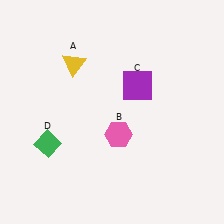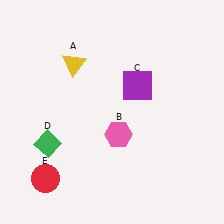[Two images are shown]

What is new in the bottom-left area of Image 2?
A red circle (E) was added in the bottom-left area of Image 2.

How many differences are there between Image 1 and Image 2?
There is 1 difference between the two images.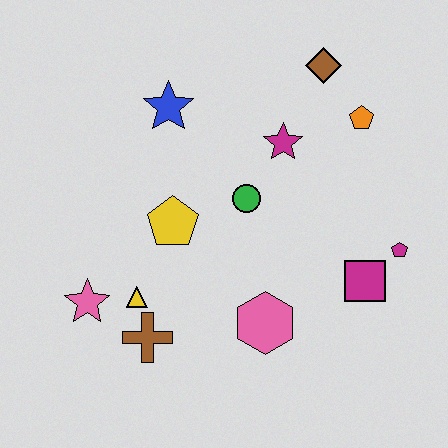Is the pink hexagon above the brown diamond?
No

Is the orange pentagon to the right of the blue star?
Yes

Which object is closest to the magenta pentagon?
The magenta square is closest to the magenta pentagon.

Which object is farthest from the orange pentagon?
The pink star is farthest from the orange pentagon.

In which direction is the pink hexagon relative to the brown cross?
The pink hexagon is to the right of the brown cross.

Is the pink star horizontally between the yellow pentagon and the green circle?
No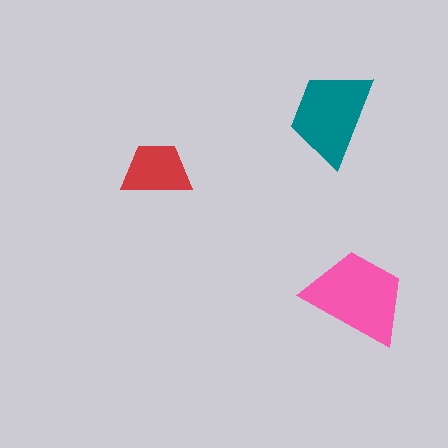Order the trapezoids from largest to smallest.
the pink one, the teal one, the red one.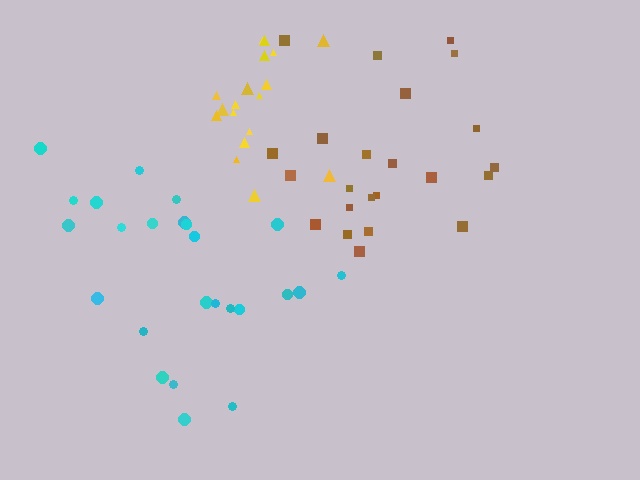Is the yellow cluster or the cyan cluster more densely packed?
Yellow.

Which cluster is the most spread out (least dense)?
Brown.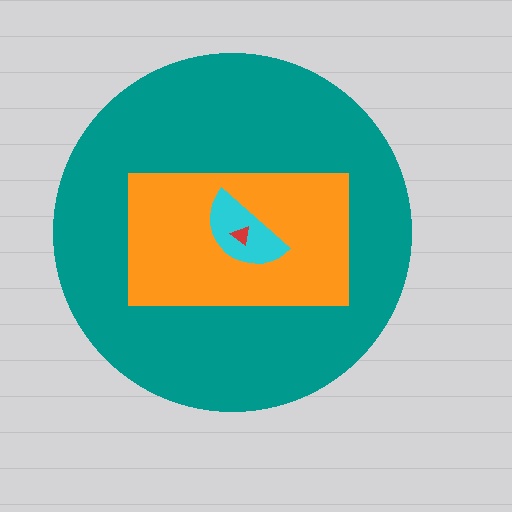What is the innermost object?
The red triangle.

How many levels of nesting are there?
4.